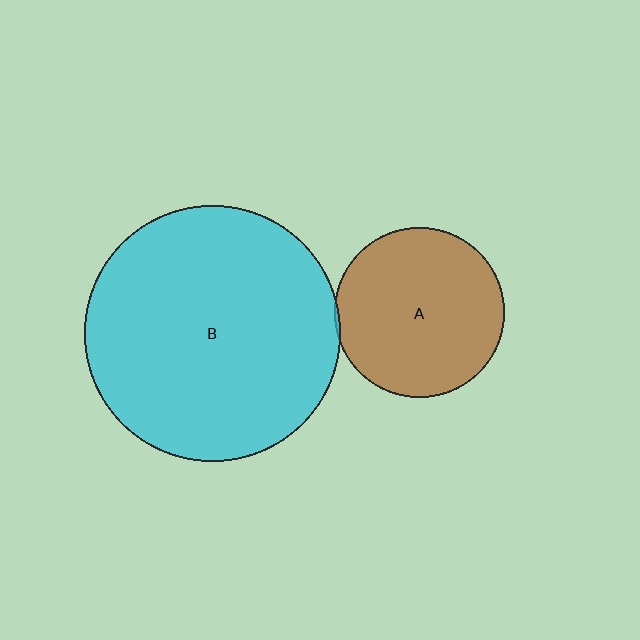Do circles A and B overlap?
Yes.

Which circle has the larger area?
Circle B (cyan).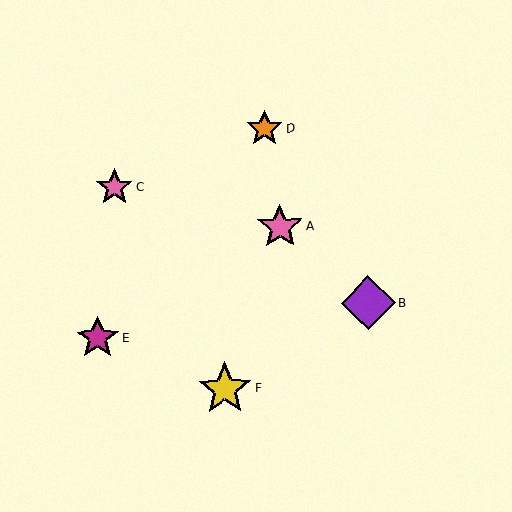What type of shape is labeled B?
Shape B is a purple diamond.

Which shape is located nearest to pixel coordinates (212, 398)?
The yellow star (labeled F) at (225, 389) is nearest to that location.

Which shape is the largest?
The purple diamond (labeled B) is the largest.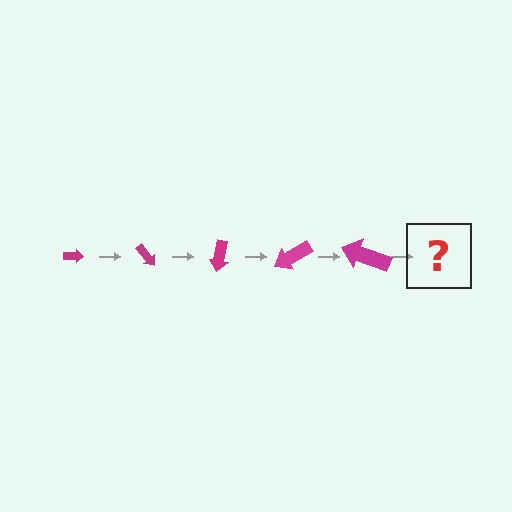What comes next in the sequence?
The next element should be an arrow, larger than the previous one and rotated 250 degrees from the start.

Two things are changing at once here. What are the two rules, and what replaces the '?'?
The two rules are that the arrow grows larger each step and it rotates 50 degrees each step. The '?' should be an arrow, larger than the previous one and rotated 250 degrees from the start.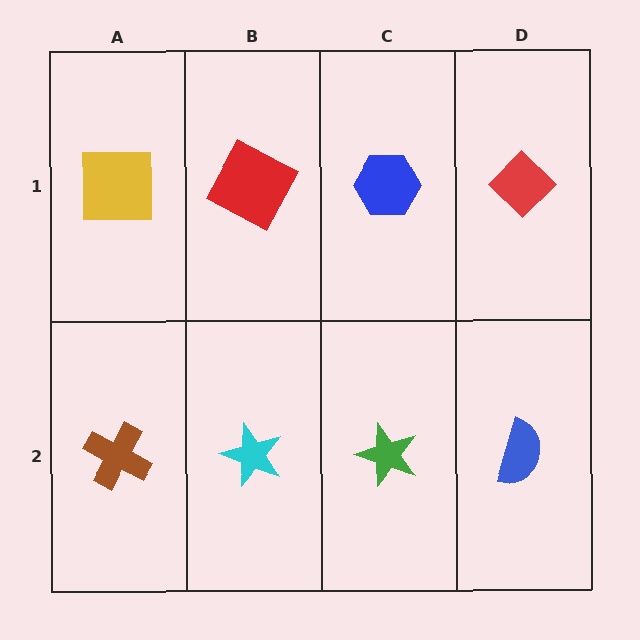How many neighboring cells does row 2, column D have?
2.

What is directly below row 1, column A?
A brown cross.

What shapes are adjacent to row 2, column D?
A red diamond (row 1, column D), a green star (row 2, column C).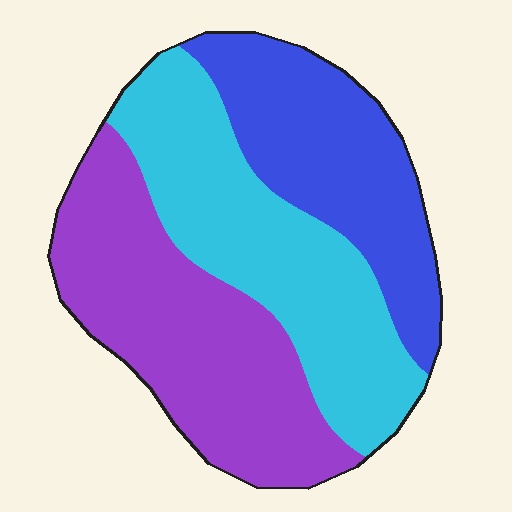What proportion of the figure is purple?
Purple covers 37% of the figure.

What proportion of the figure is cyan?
Cyan covers around 35% of the figure.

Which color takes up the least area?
Blue, at roughly 25%.